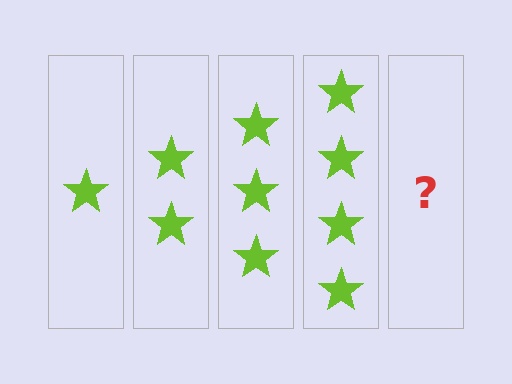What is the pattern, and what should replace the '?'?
The pattern is that each step adds one more star. The '?' should be 5 stars.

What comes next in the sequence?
The next element should be 5 stars.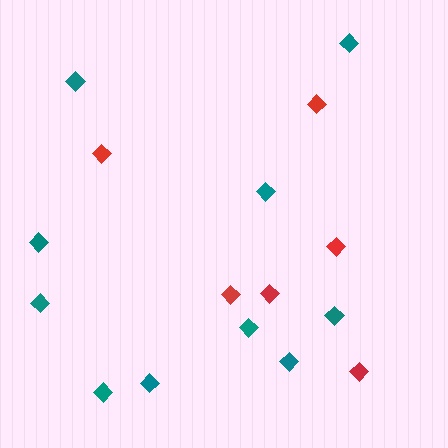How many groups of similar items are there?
There are 2 groups: one group of red diamonds (6) and one group of teal diamonds (10).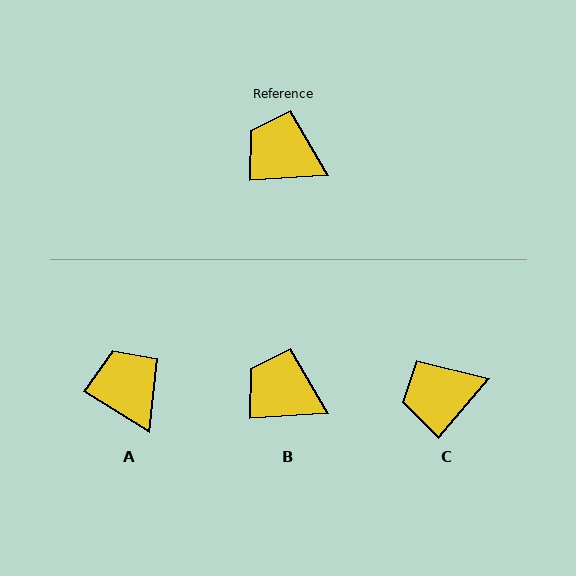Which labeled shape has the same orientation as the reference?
B.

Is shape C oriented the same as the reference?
No, it is off by about 46 degrees.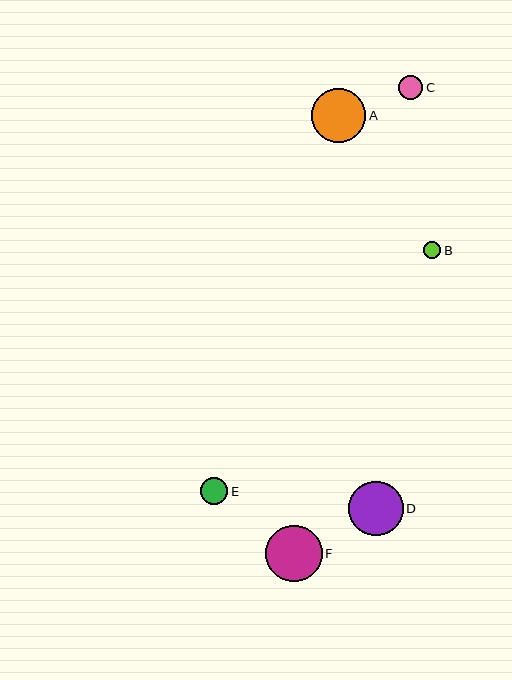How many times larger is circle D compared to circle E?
Circle D is approximately 2.0 times the size of circle E.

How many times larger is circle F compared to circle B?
Circle F is approximately 3.3 times the size of circle B.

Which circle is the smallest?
Circle B is the smallest with a size of approximately 17 pixels.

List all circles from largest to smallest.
From largest to smallest: F, D, A, E, C, B.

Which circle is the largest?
Circle F is the largest with a size of approximately 57 pixels.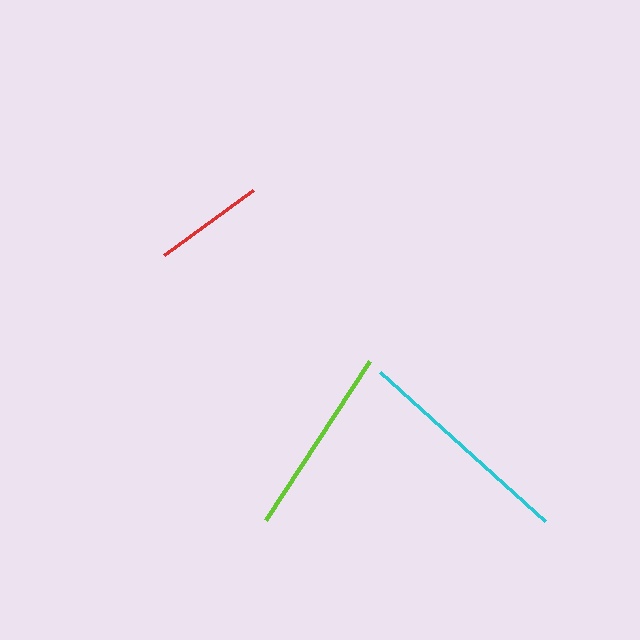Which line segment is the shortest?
The red line is the shortest at approximately 110 pixels.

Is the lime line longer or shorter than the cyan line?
The cyan line is longer than the lime line.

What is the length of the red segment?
The red segment is approximately 110 pixels long.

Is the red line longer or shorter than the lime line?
The lime line is longer than the red line.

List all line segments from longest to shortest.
From longest to shortest: cyan, lime, red.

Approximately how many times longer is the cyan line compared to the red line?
The cyan line is approximately 2.0 times the length of the red line.